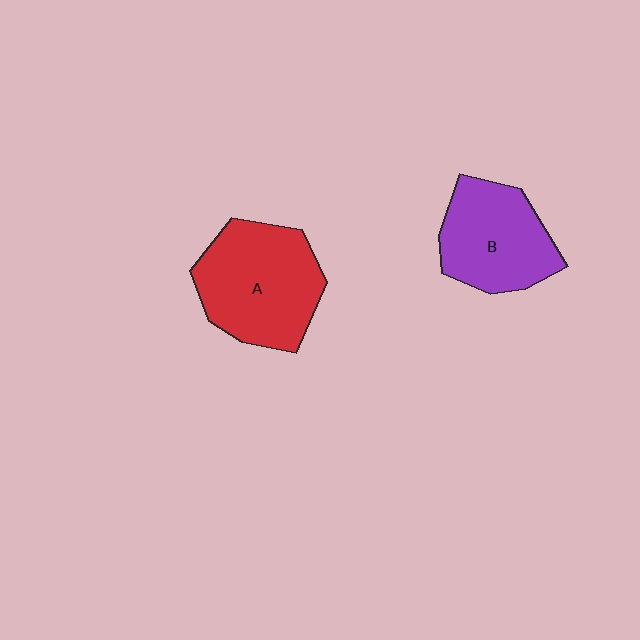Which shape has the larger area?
Shape A (red).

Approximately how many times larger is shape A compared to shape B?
Approximately 1.2 times.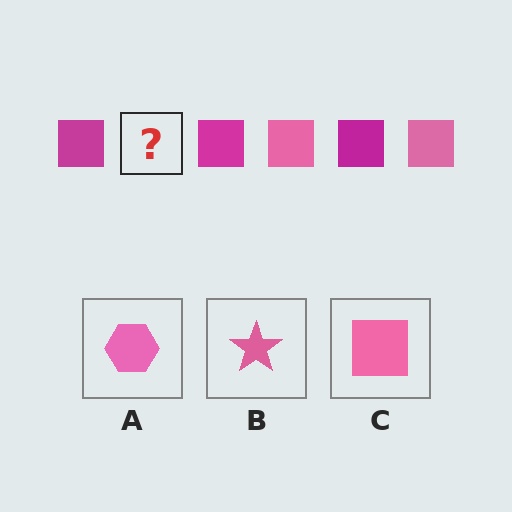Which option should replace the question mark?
Option C.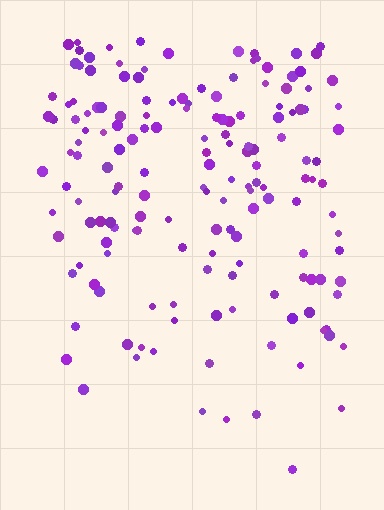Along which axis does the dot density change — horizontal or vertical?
Vertical.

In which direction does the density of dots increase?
From bottom to top, with the top side densest.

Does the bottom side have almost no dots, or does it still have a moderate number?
Still a moderate number, just noticeably fewer than the top.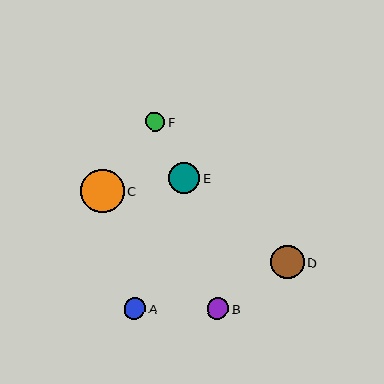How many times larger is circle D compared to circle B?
Circle D is approximately 1.6 times the size of circle B.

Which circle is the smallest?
Circle F is the smallest with a size of approximately 19 pixels.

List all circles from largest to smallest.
From largest to smallest: C, D, E, A, B, F.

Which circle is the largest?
Circle C is the largest with a size of approximately 44 pixels.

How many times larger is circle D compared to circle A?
Circle D is approximately 1.5 times the size of circle A.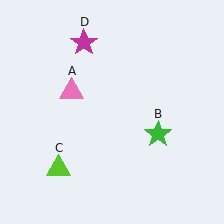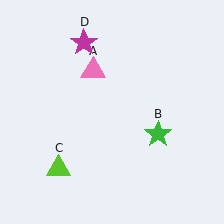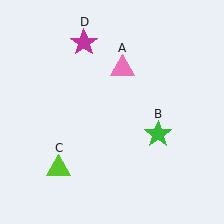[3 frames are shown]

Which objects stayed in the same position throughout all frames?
Green star (object B) and lime triangle (object C) and magenta star (object D) remained stationary.